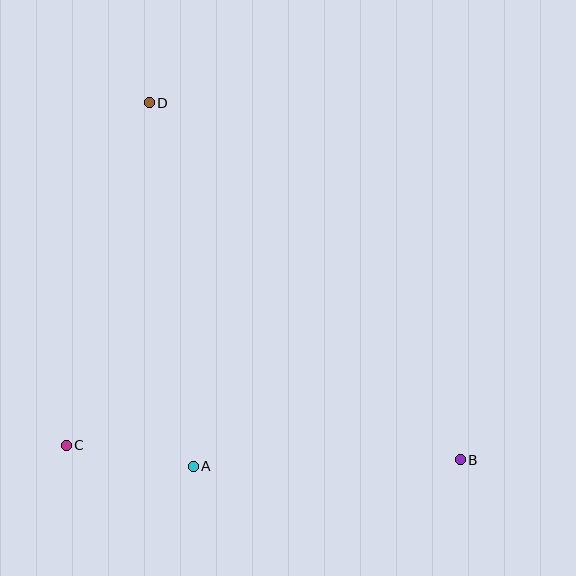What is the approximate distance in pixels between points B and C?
The distance between B and C is approximately 395 pixels.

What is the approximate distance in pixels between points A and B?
The distance between A and B is approximately 267 pixels.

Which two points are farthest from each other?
Points B and D are farthest from each other.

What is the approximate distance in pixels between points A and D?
The distance between A and D is approximately 366 pixels.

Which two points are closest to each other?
Points A and C are closest to each other.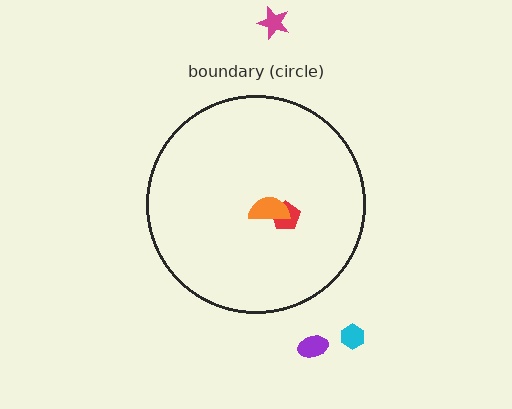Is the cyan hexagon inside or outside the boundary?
Outside.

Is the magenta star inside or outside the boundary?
Outside.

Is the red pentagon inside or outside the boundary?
Inside.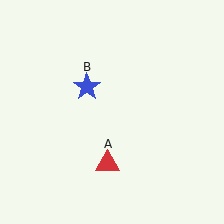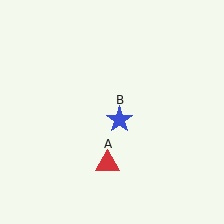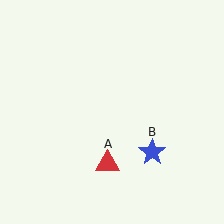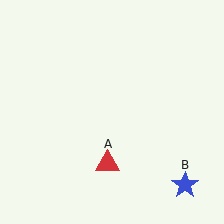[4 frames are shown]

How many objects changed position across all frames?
1 object changed position: blue star (object B).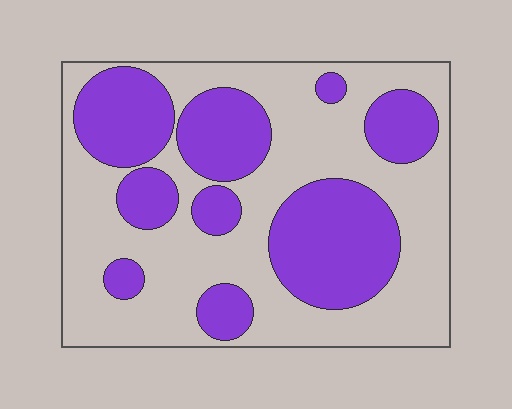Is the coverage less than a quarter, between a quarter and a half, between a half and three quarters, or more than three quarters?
Between a quarter and a half.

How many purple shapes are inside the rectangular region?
9.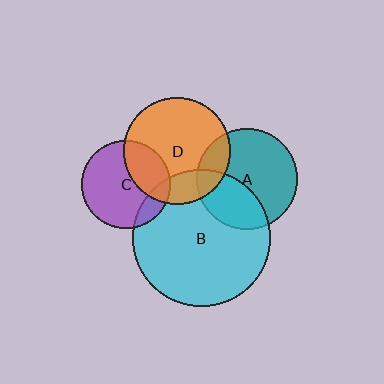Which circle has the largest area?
Circle B (cyan).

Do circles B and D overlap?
Yes.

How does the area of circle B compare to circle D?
Approximately 1.7 times.